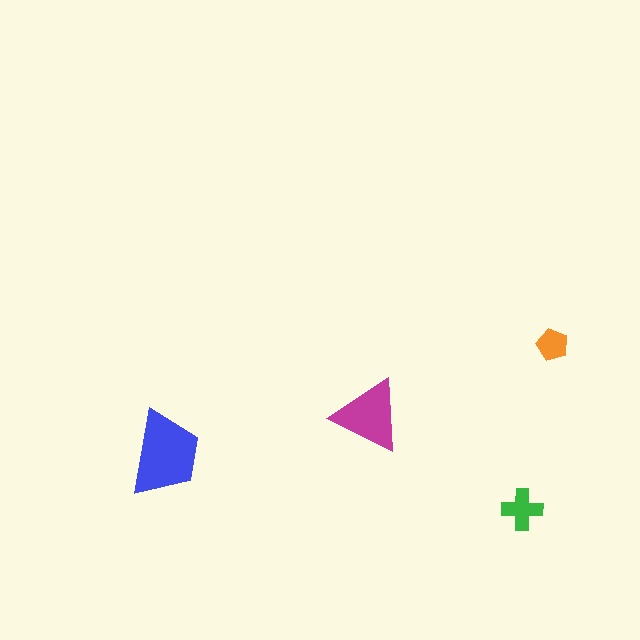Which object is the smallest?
The orange pentagon.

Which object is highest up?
The orange pentagon is topmost.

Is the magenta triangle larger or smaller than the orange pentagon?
Larger.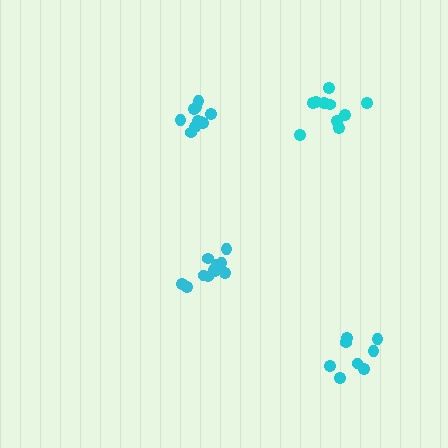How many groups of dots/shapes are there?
There are 4 groups.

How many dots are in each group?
Group 1: 11 dots, Group 2: 10 dots, Group 3: 8 dots, Group 4: 10 dots (39 total).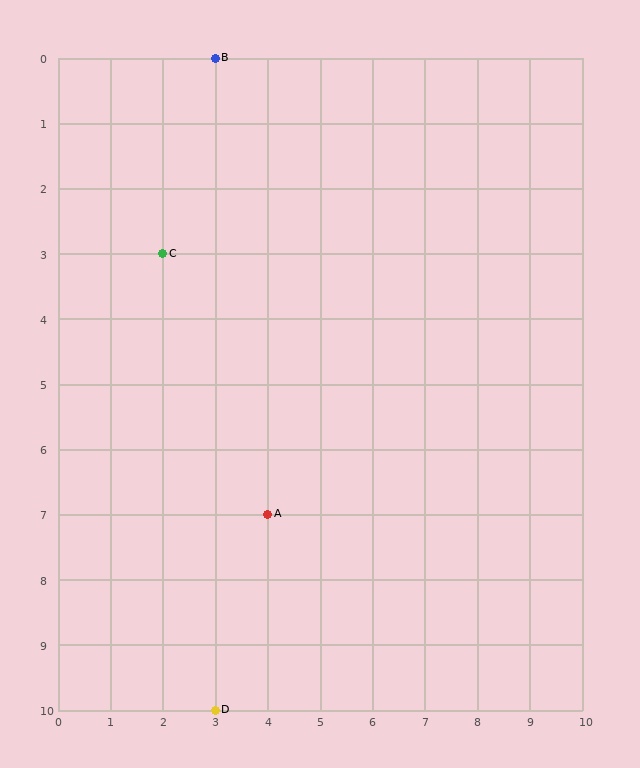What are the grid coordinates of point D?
Point D is at grid coordinates (3, 10).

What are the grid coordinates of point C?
Point C is at grid coordinates (2, 3).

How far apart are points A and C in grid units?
Points A and C are 2 columns and 4 rows apart (about 4.5 grid units diagonally).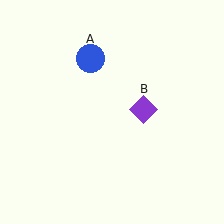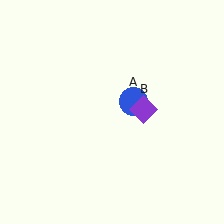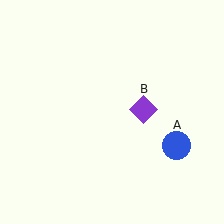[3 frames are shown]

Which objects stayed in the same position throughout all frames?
Purple diamond (object B) remained stationary.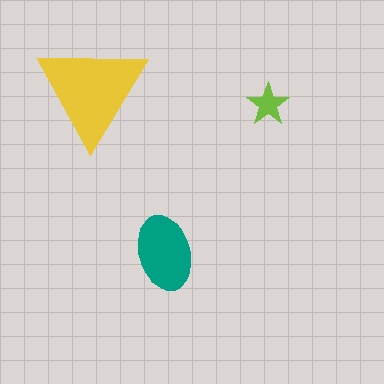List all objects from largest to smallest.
The yellow triangle, the teal ellipse, the lime star.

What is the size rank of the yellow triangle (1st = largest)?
1st.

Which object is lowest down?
The teal ellipse is bottommost.